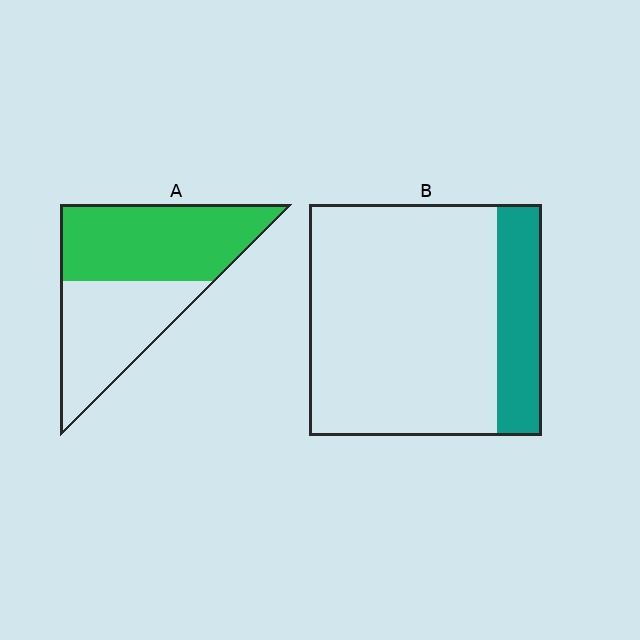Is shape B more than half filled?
No.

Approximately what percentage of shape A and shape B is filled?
A is approximately 55% and B is approximately 20%.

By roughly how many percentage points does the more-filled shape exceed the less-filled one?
By roughly 35 percentage points (A over B).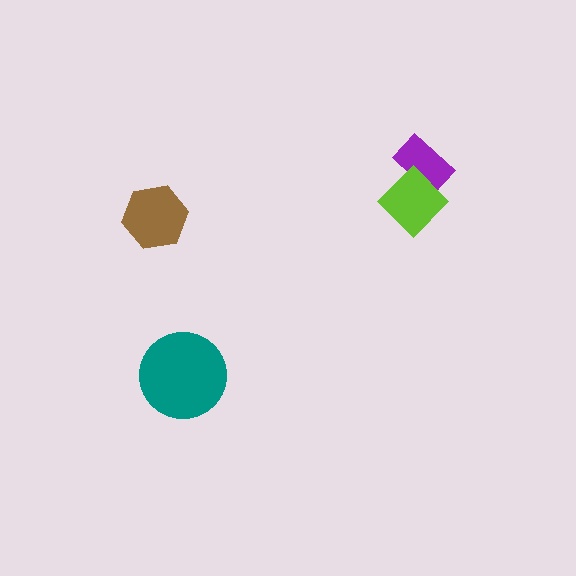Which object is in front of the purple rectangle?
The lime diamond is in front of the purple rectangle.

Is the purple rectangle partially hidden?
Yes, it is partially covered by another shape.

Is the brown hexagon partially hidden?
No, no other shape covers it.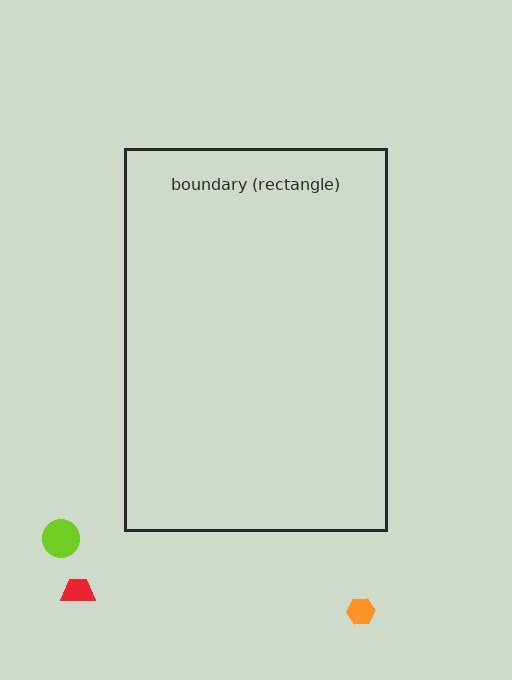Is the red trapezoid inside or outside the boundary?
Outside.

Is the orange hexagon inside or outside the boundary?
Outside.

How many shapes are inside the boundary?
0 inside, 3 outside.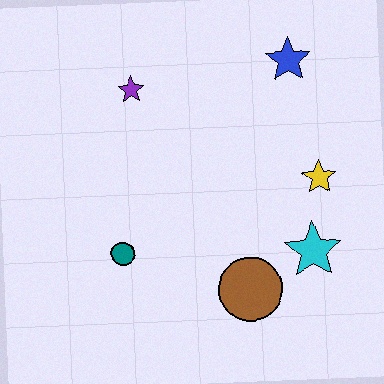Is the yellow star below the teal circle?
No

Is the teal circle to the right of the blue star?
No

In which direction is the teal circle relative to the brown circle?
The teal circle is to the left of the brown circle.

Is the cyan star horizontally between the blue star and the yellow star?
Yes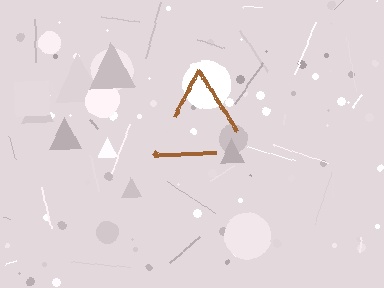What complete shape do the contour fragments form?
The contour fragments form a triangle.